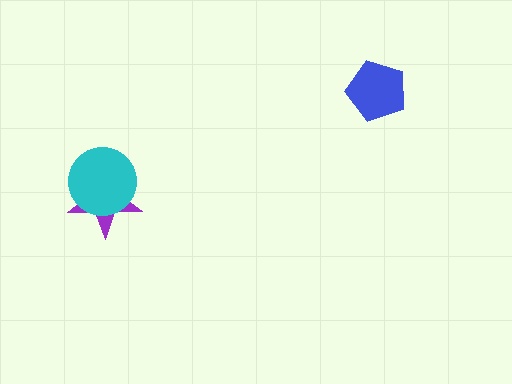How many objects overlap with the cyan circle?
1 object overlaps with the cyan circle.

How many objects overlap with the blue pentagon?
0 objects overlap with the blue pentagon.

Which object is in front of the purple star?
The cyan circle is in front of the purple star.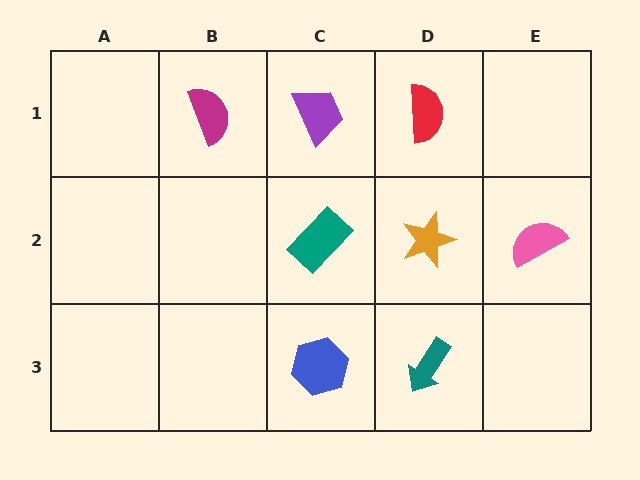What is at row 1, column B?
A magenta semicircle.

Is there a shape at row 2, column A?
No, that cell is empty.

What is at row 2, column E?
A pink semicircle.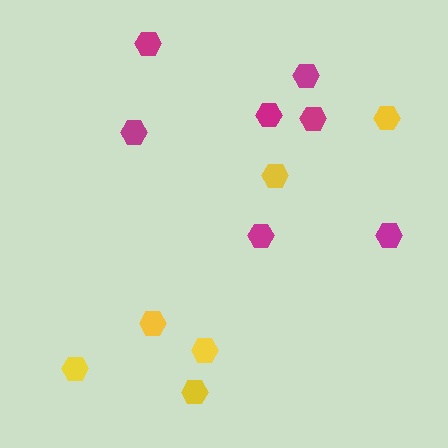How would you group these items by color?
There are 2 groups: one group of magenta hexagons (7) and one group of yellow hexagons (6).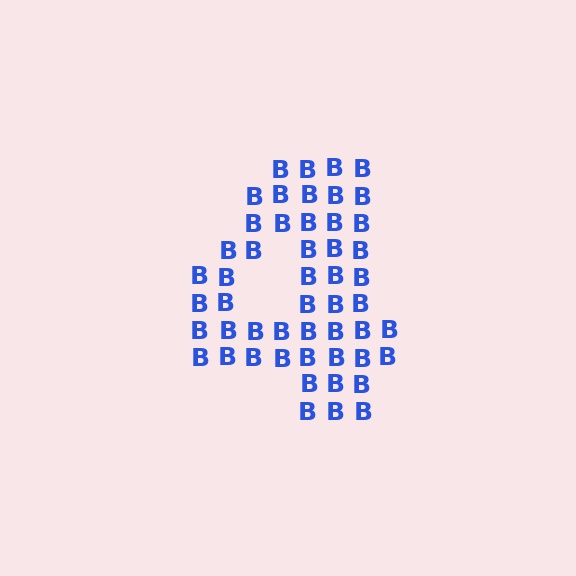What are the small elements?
The small elements are letter B's.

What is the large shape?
The large shape is the digit 4.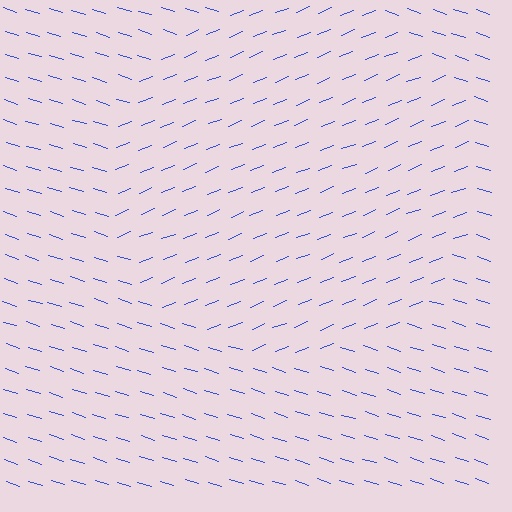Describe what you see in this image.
The image is filled with small blue line segments. A circle region in the image has lines oriented differently from the surrounding lines, creating a visible texture boundary.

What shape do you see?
I see a circle.